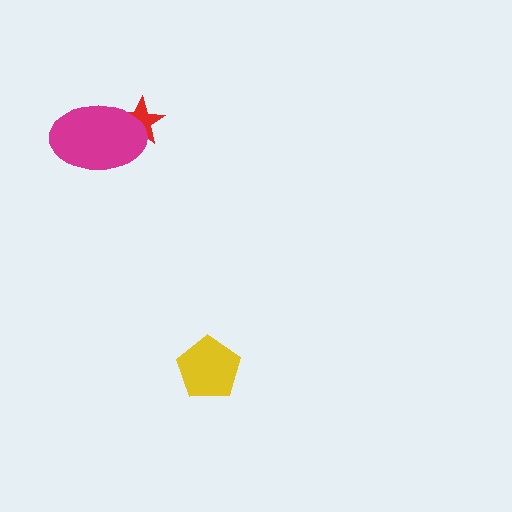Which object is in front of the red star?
The magenta ellipse is in front of the red star.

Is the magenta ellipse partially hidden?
No, no other shape covers it.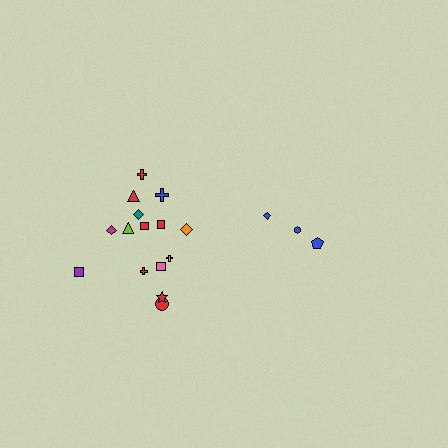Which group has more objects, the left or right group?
The left group.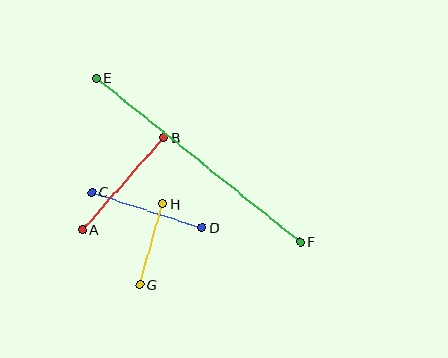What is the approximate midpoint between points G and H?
The midpoint is at approximately (151, 244) pixels.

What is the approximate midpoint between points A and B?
The midpoint is at approximately (123, 184) pixels.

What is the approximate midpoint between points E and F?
The midpoint is at approximately (198, 160) pixels.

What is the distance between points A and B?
The distance is approximately 123 pixels.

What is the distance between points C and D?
The distance is approximately 116 pixels.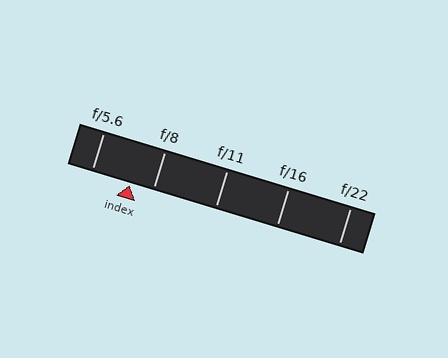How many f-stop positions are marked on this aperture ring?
There are 5 f-stop positions marked.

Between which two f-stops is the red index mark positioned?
The index mark is between f/5.6 and f/8.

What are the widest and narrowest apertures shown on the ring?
The widest aperture shown is f/5.6 and the narrowest is f/22.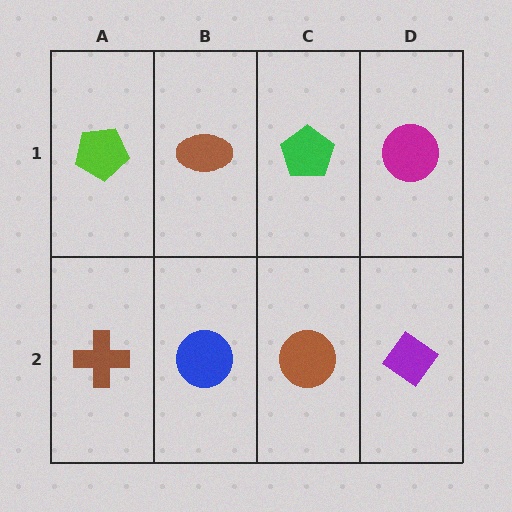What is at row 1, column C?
A green pentagon.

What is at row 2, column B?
A blue circle.